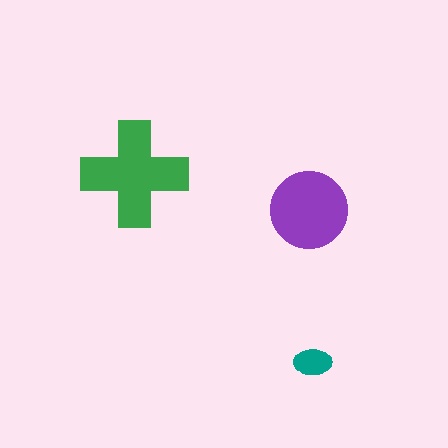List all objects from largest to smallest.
The green cross, the purple circle, the teal ellipse.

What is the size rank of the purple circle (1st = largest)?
2nd.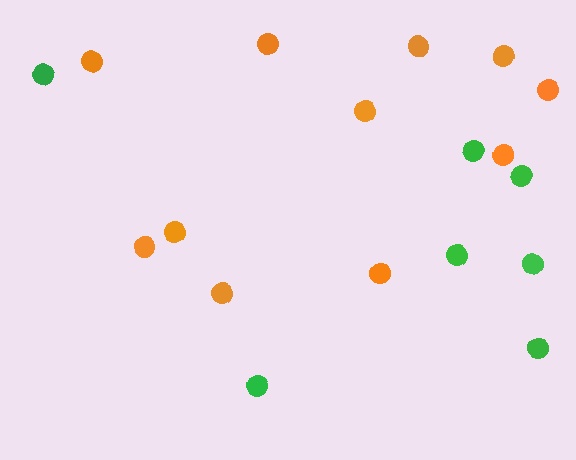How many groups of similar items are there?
There are 2 groups: one group of orange circles (11) and one group of green circles (7).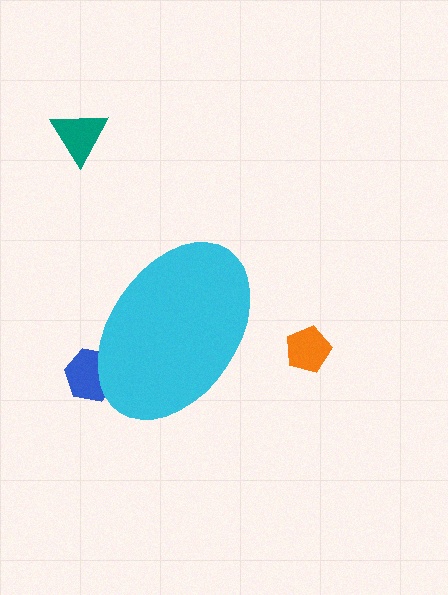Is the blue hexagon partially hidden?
Yes, the blue hexagon is partially hidden behind the cyan ellipse.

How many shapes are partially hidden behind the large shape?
1 shape is partially hidden.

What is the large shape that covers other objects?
A cyan ellipse.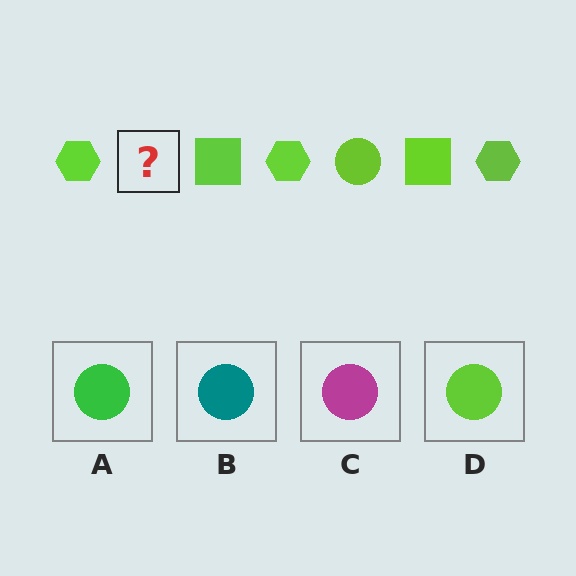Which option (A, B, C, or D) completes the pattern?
D.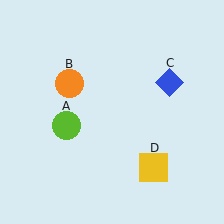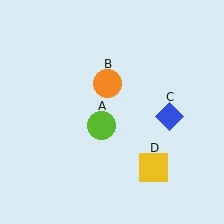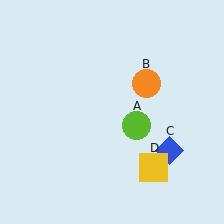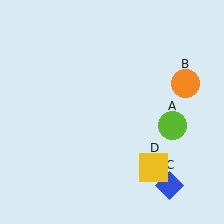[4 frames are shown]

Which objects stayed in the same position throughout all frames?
Yellow square (object D) remained stationary.